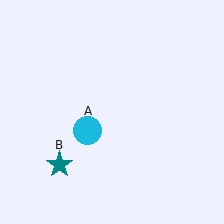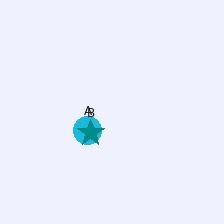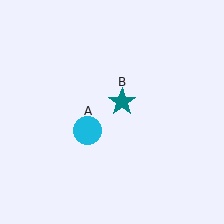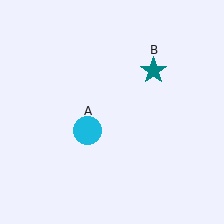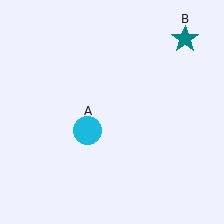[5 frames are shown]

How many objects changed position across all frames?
1 object changed position: teal star (object B).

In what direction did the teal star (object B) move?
The teal star (object B) moved up and to the right.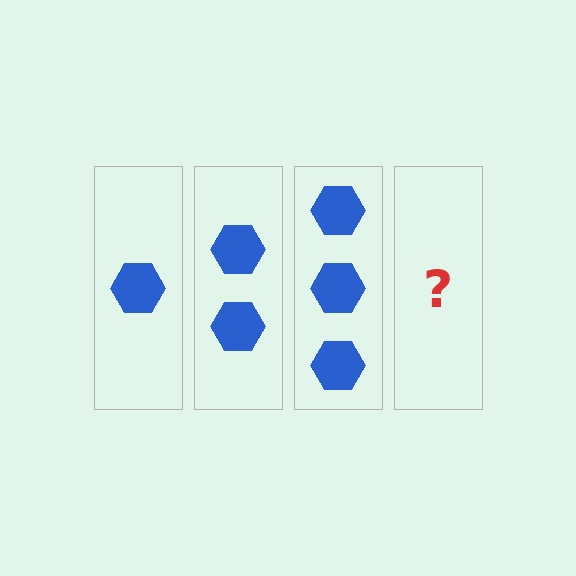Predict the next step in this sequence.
The next step is 4 hexagons.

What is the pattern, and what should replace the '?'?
The pattern is that each step adds one more hexagon. The '?' should be 4 hexagons.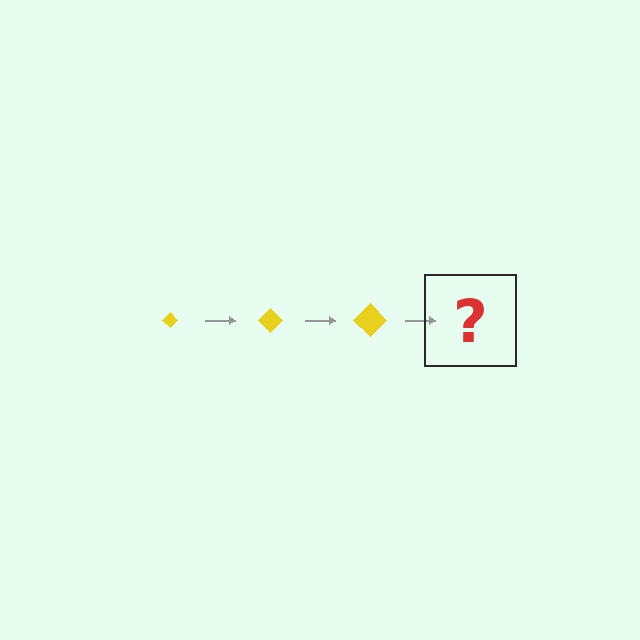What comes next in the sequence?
The next element should be a yellow diamond, larger than the previous one.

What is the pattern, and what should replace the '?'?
The pattern is that the diamond gets progressively larger each step. The '?' should be a yellow diamond, larger than the previous one.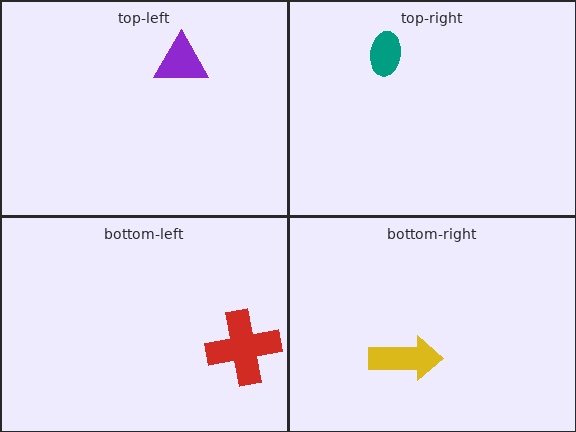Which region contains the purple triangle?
The top-left region.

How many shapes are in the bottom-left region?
1.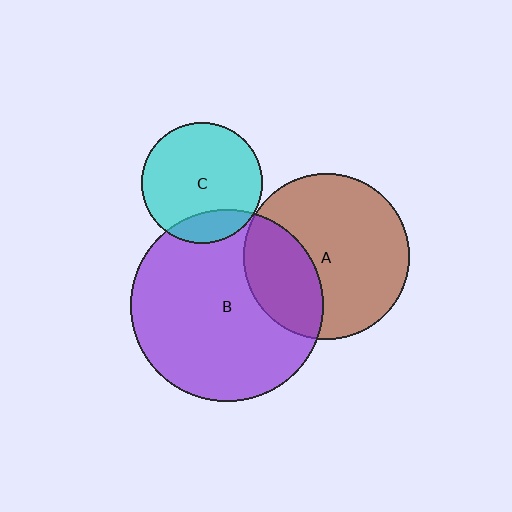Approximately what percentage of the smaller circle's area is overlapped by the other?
Approximately 30%.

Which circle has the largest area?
Circle B (purple).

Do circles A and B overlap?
Yes.